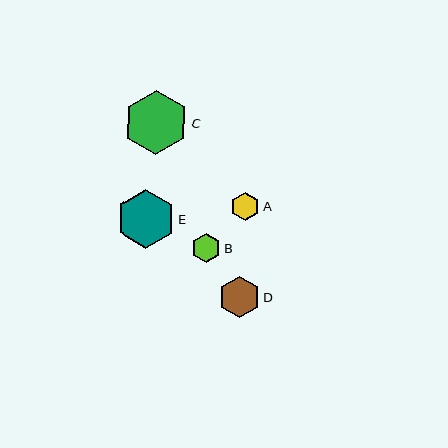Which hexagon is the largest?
Hexagon C is the largest with a size of approximately 65 pixels.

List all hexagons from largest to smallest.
From largest to smallest: C, E, D, A, B.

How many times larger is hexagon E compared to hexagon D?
Hexagon E is approximately 1.4 times the size of hexagon D.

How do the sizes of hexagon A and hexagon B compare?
Hexagon A and hexagon B are approximately the same size.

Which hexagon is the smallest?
Hexagon B is the smallest with a size of approximately 29 pixels.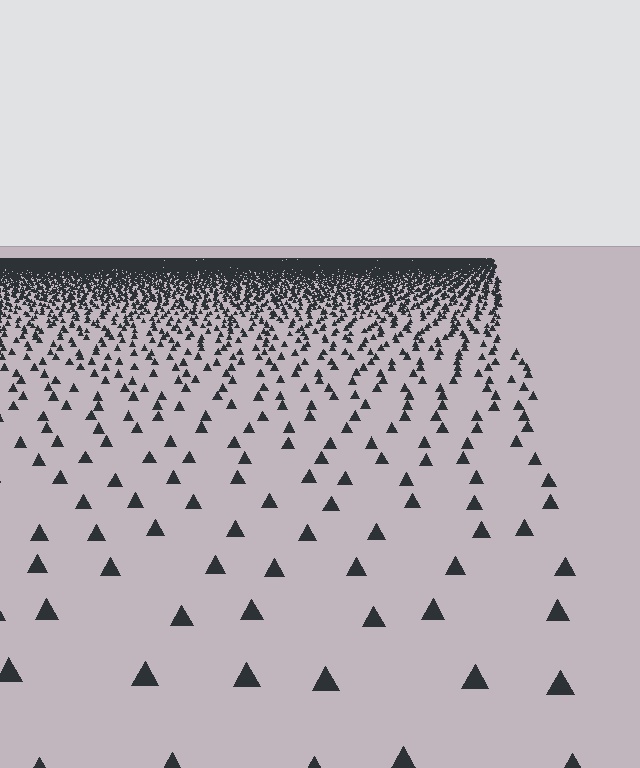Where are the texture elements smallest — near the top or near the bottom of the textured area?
Near the top.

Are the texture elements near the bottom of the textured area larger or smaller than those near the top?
Larger. Near the bottom, elements are closer to the viewer and appear at a bigger on-screen size.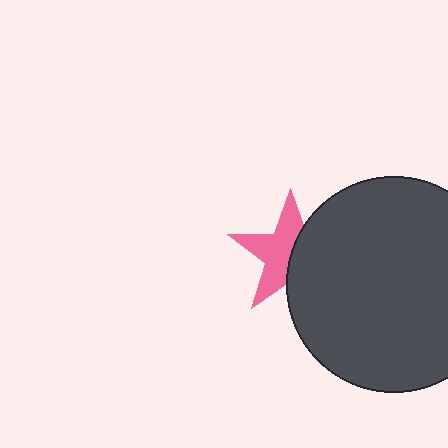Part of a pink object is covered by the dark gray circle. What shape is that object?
It is a star.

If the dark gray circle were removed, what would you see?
You would see the complete pink star.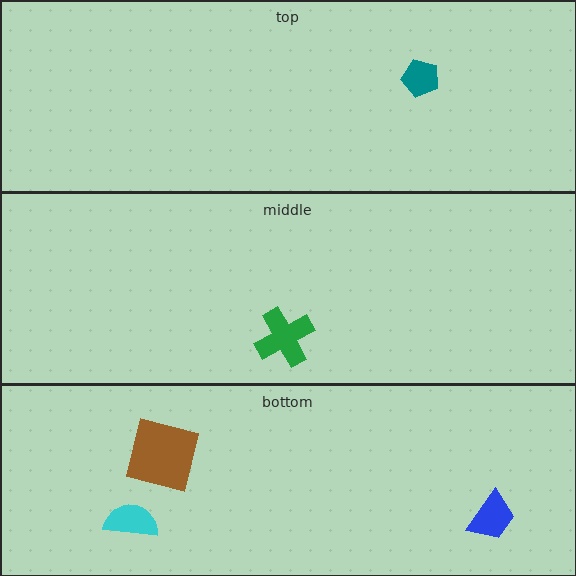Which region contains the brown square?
The bottom region.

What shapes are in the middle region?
The green cross.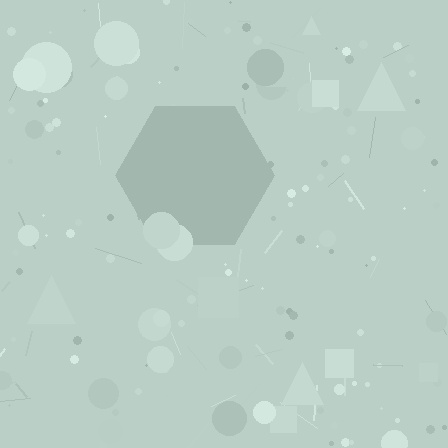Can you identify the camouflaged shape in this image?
The camouflaged shape is a hexagon.